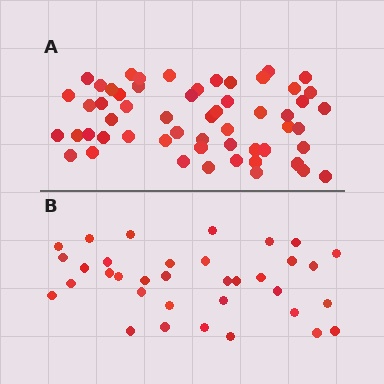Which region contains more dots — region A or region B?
Region A (the top region) has more dots.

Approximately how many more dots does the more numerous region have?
Region A has approximately 20 more dots than region B.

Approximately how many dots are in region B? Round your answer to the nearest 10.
About 40 dots. (The exact count is 35, which rounds to 40.)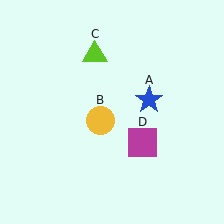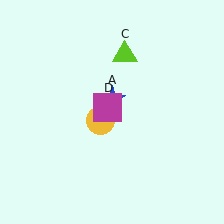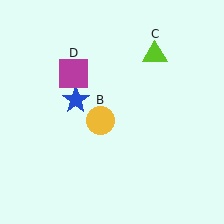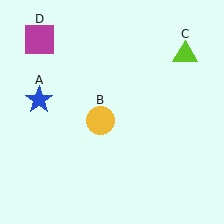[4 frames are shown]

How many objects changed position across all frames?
3 objects changed position: blue star (object A), lime triangle (object C), magenta square (object D).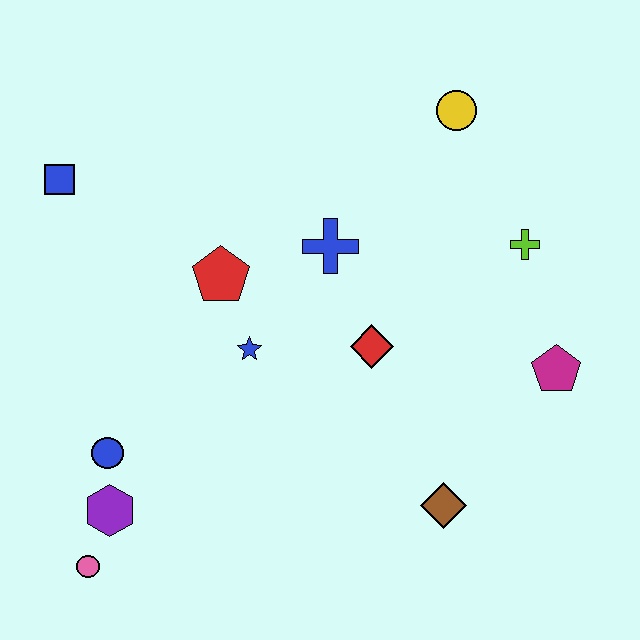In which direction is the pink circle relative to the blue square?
The pink circle is below the blue square.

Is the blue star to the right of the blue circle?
Yes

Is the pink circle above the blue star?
No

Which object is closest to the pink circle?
The purple hexagon is closest to the pink circle.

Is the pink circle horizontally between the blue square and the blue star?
Yes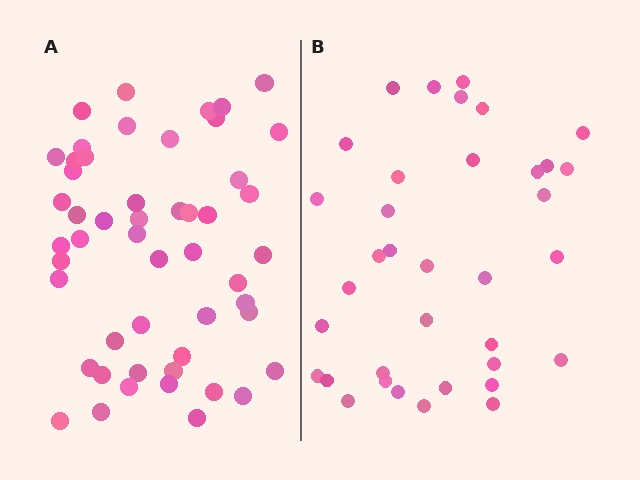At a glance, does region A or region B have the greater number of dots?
Region A (the left region) has more dots.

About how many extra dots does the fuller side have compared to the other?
Region A has approximately 15 more dots than region B.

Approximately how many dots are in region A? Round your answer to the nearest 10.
About 50 dots. (The exact count is 51, which rounds to 50.)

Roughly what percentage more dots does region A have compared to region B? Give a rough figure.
About 40% more.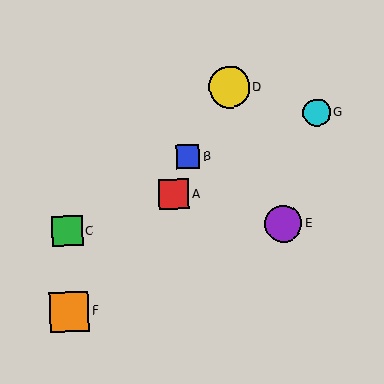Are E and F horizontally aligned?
No, E is at y≈224 and F is at y≈312.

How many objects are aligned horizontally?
2 objects (C, E) are aligned horizontally.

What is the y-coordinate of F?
Object F is at y≈312.